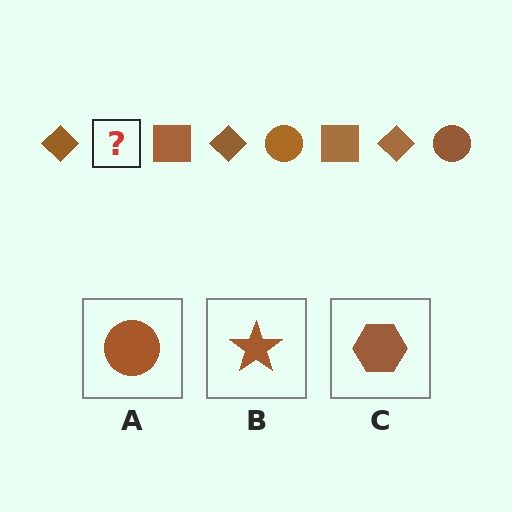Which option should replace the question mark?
Option A.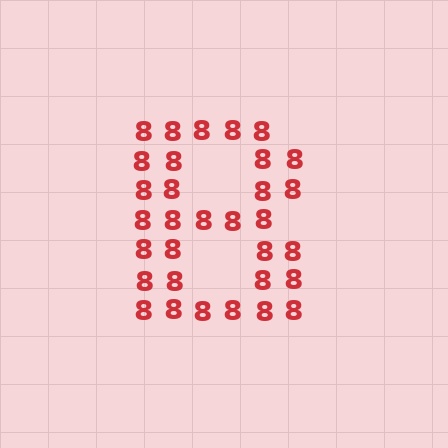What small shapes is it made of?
It is made of small digit 8's.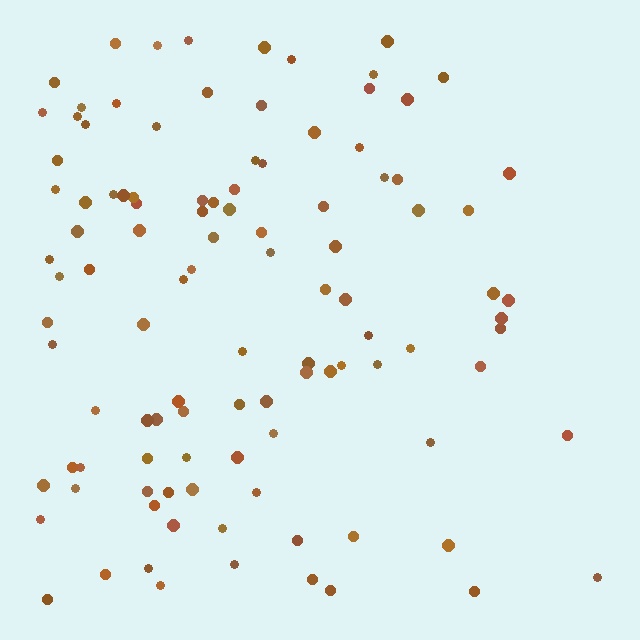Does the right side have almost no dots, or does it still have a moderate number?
Still a moderate number, just noticeably fewer than the left.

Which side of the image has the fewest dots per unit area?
The right.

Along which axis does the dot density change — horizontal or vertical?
Horizontal.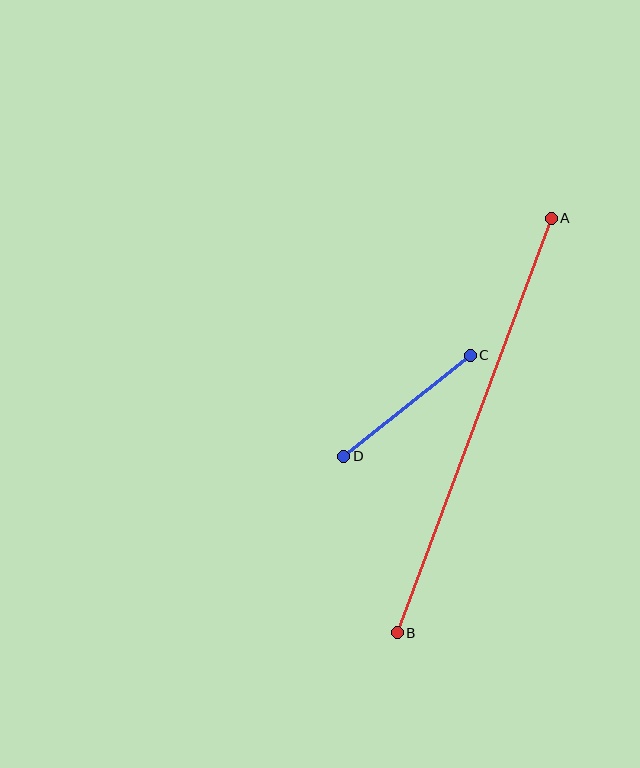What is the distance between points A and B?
The distance is approximately 442 pixels.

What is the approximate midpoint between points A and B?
The midpoint is at approximately (474, 425) pixels.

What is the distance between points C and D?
The distance is approximately 162 pixels.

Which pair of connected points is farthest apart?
Points A and B are farthest apart.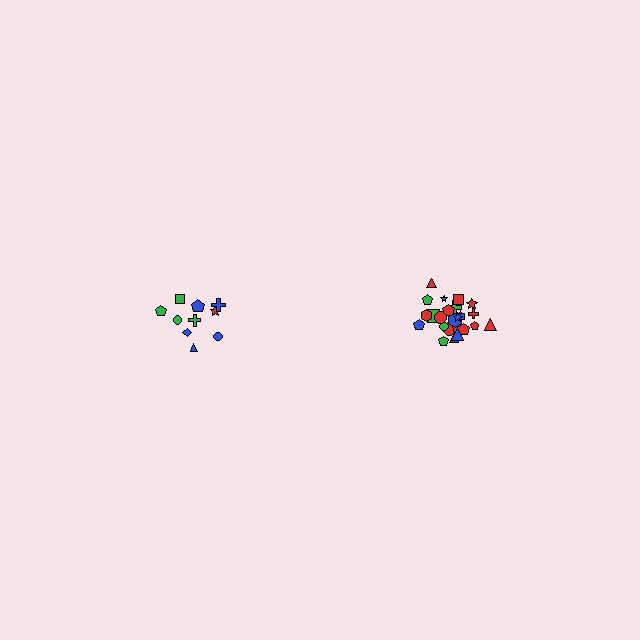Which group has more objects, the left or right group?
The right group.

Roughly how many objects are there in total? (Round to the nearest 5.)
Roughly 35 objects in total.